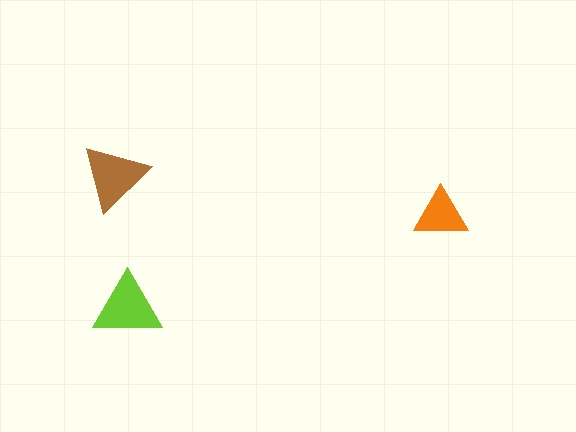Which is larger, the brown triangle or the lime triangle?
The lime one.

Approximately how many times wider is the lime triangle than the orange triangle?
About 1.5 times wider.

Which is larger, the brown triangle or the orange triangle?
The brown one.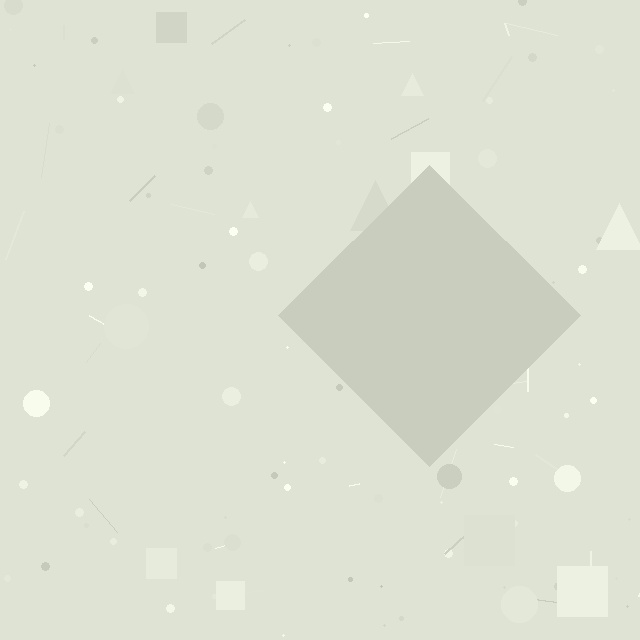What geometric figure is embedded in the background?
A diamond is embedded in the background.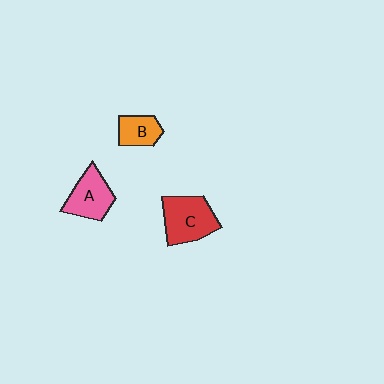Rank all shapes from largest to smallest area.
From largest to smallest: C (red), A (pink), B (orange).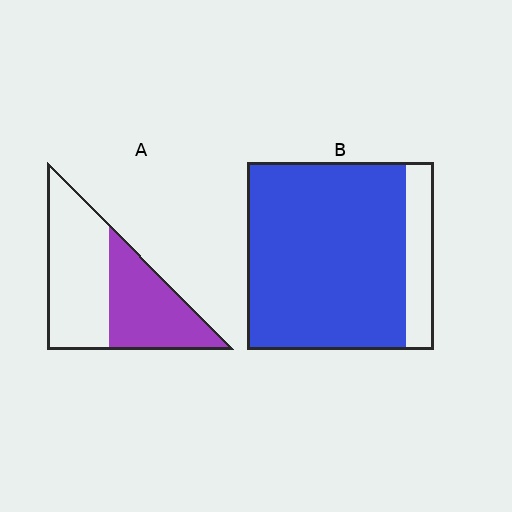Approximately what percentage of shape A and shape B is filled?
A is approximately 45% and B is approximately 85%.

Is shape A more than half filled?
No.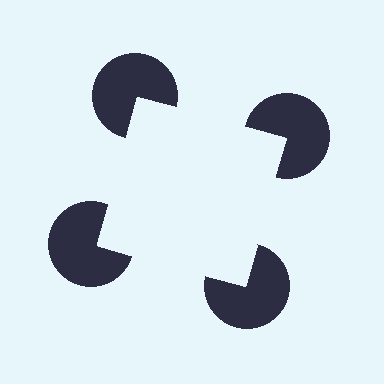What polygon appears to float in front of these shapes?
An illusory square — its edges are inferred from the aligned wedge cuts in the pac-man discs, not physically drawn.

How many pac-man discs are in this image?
There are 4 — one at each vertex of the illusory square.